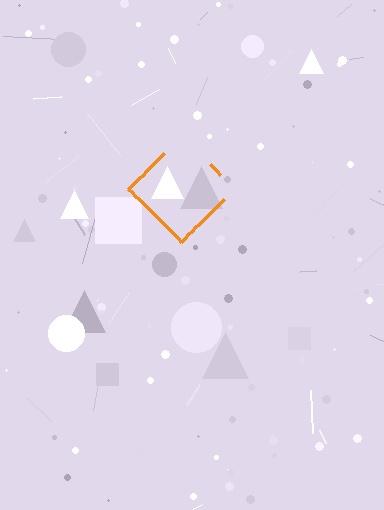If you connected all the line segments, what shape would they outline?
They would outline a diamond.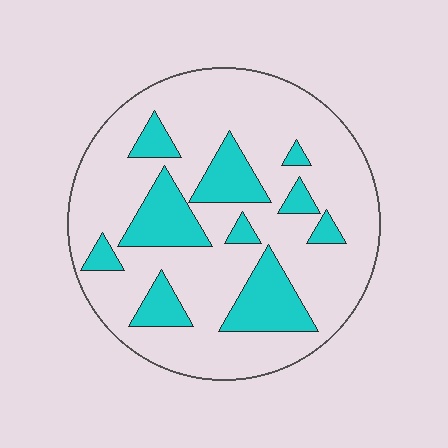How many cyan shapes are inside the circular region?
10.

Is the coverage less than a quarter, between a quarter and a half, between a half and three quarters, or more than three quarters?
Less than a quarter.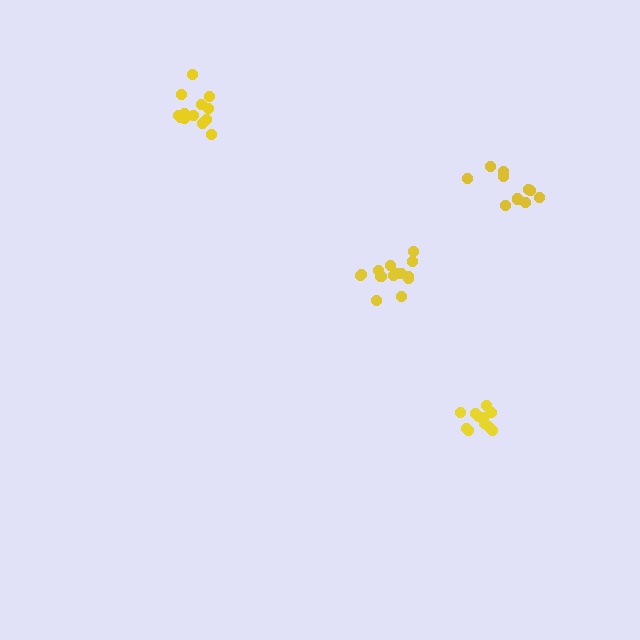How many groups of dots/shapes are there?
There are 4 groups.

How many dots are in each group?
Group 1: 11 dots, Group 2: 13 dots, Group 3: 11 dots, Group 4: 15 dots (50 total).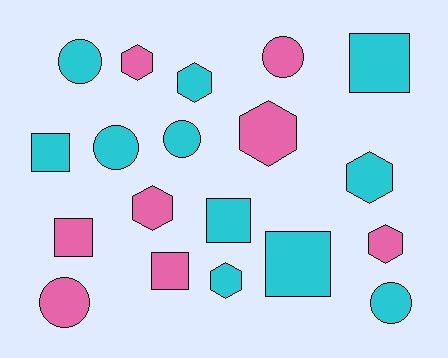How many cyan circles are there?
There are 4 cyan circles.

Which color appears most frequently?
Cyan, with 11 objects.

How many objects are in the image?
There are 19 objects.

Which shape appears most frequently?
Hexagon, with 7 objects.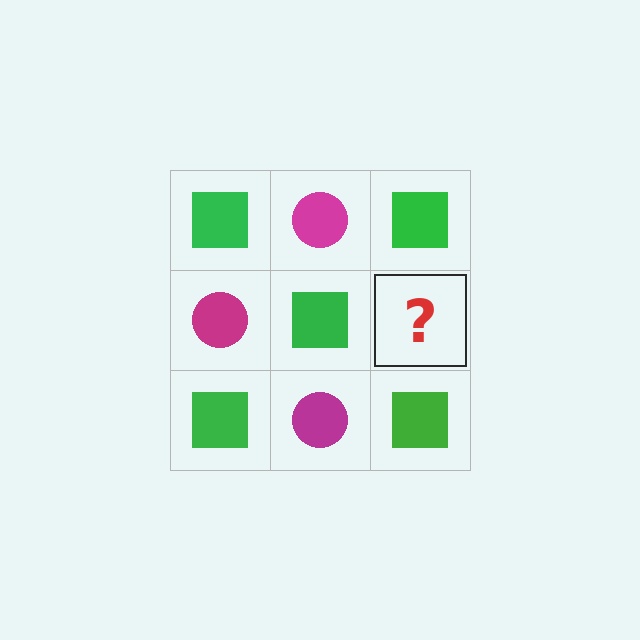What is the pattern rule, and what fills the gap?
The rule is that it alternates green square and magenta circle in a checkerboard pattern. The gap should be filled with a magenta circle.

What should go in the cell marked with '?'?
The missing cell should contain a magenta circle.